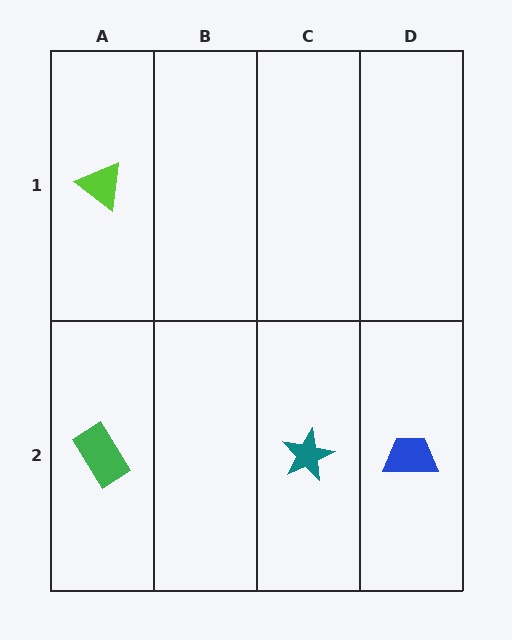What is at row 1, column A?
A lime triangle.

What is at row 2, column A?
A green rectangle.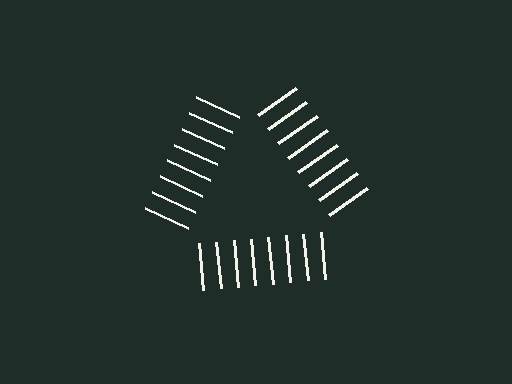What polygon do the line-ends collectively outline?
An illusory triangle — the line segments terminate on its edges but no continuous stroke is drawn.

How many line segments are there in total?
24 — 8 along each of the 3 edges.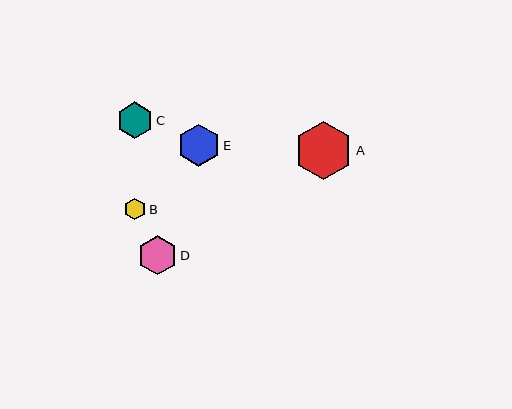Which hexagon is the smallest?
Hexagon B is the smallest with a size of approximately 22 pixels.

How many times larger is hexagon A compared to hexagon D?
Hexagon A is approximately 1.5 times the size of hexagon D.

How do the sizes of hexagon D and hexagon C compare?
Hexagon D and hexagon C are approximately the same size.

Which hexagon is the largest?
Hexagon A is the largest with a size of approximately 58 pixels.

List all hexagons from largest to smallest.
From largest to smallest: A, E, D, C, B.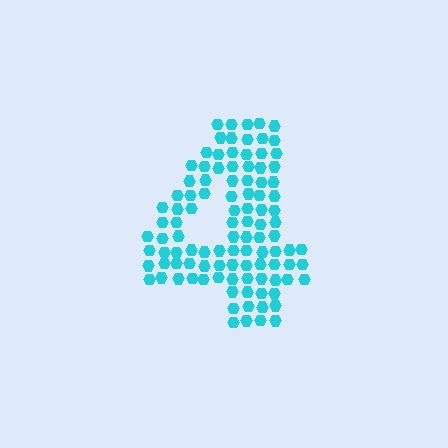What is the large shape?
The large shape is the digit 4.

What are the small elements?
The small elements are hexagons.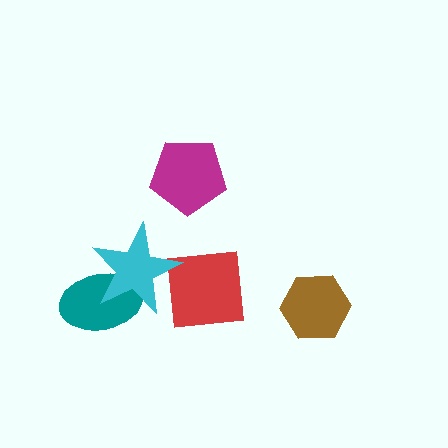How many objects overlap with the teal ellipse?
1 object overlaps with the teal ellipse.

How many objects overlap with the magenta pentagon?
0 objects overlap with the magenta pentagon.